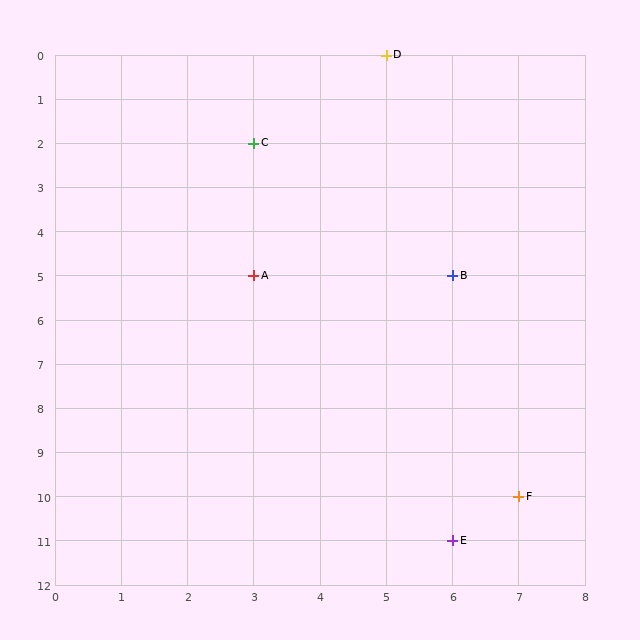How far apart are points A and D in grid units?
Points A and D are 2 columns and 5 rows apart (about 5.4 grid units diagonally).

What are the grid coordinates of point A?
Point A is at grid coordinates (3, 5).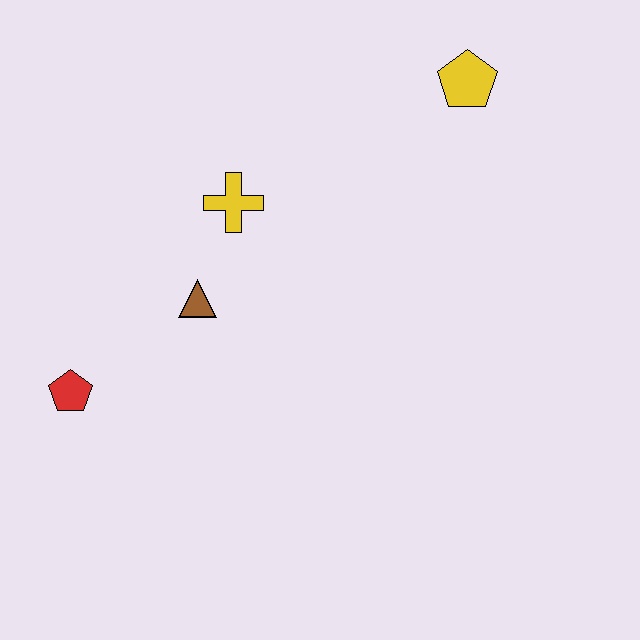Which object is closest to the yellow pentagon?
The yellow cross is closest to the yellow pentagon.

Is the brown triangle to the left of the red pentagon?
No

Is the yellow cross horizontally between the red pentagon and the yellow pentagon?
Yes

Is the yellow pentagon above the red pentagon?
Yes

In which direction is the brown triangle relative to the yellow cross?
The brown triangle is below the yellow cross.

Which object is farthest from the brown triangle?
The yellow pentagon is farthest from the brown triangle.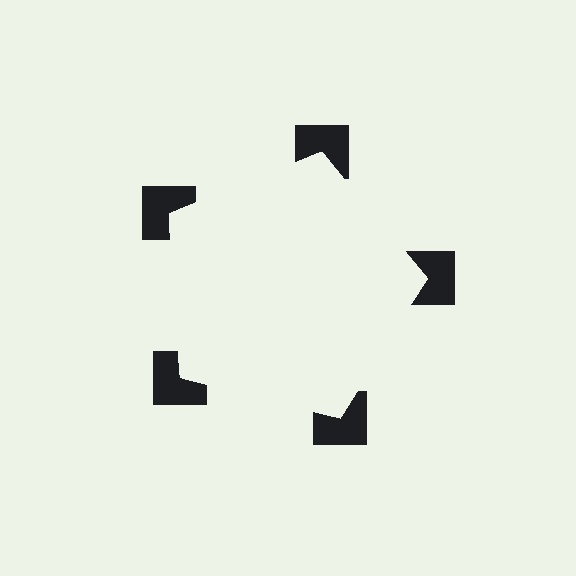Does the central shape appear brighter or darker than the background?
It typically appears slightly brighter than the background, even though no actual brightness change is drawn.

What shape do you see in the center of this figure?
An illusory pentagon — its edges are inferred from the aligned wedge cuts in the notched squares, not physically drawn.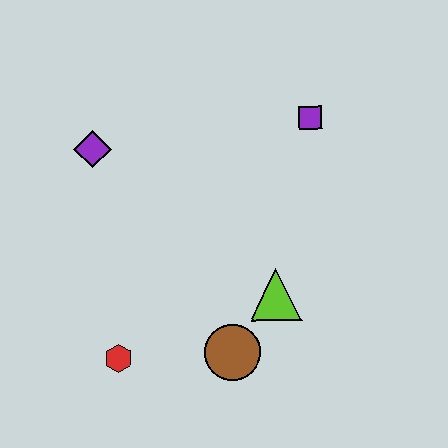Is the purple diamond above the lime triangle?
Yes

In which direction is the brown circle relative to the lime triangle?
The brown circle is below the lime triangle.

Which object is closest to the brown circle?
The lime triangle is closest to the brown circle.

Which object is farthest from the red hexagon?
The purple square is farthest from the red hexagon.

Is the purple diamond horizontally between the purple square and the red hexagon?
No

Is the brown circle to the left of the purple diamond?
No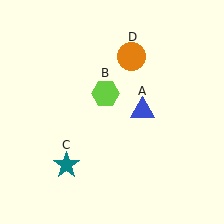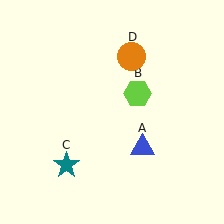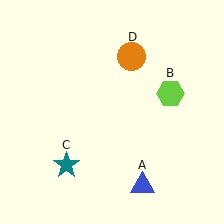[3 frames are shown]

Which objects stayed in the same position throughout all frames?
Teal star (object C) and orange circle (object D) remained stationary.